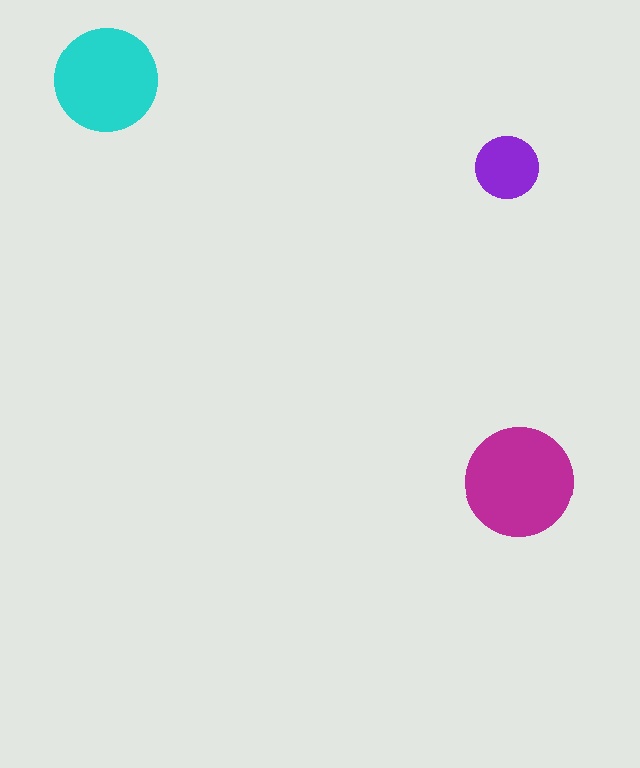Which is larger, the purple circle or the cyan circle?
The cyan one.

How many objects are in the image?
There are 3 objects in the image.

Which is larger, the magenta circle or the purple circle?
The magenta one.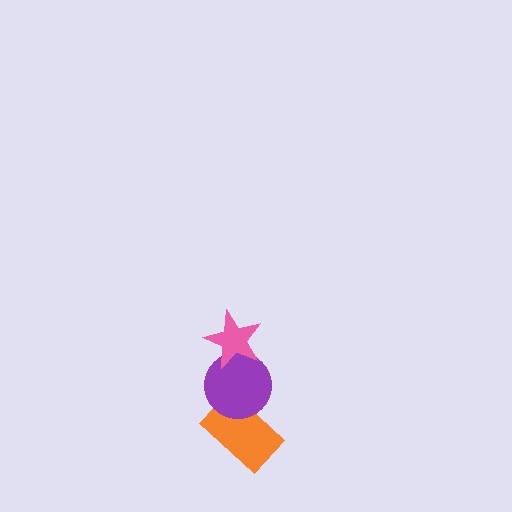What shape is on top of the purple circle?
The pink star is on top of the purple circle.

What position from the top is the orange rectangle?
The orange rectangle is 3rd from the top.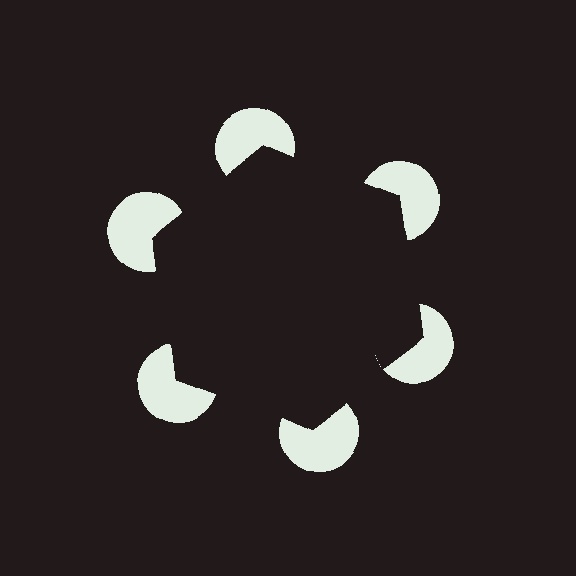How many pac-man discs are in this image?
There are 6 — one at each vertex of the illusory hexagon.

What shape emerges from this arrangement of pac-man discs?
An illusory hexagon — its edges are inferred from the aligned wedge cuts in the pac-man discs, not physically drawn.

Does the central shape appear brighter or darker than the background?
It typically appears slightly darker than the background, even though no actual brightness change is drawn.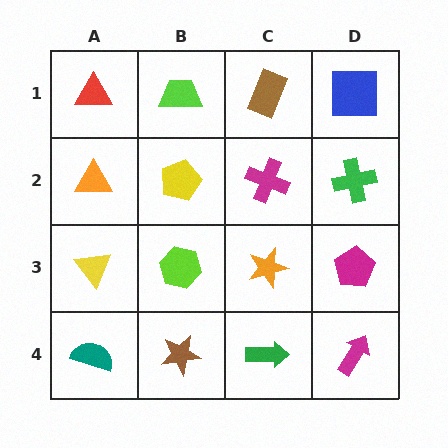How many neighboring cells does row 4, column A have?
2.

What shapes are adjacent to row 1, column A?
An orange triangle (row 2, column A), a lime trapezoid (row 1, column B).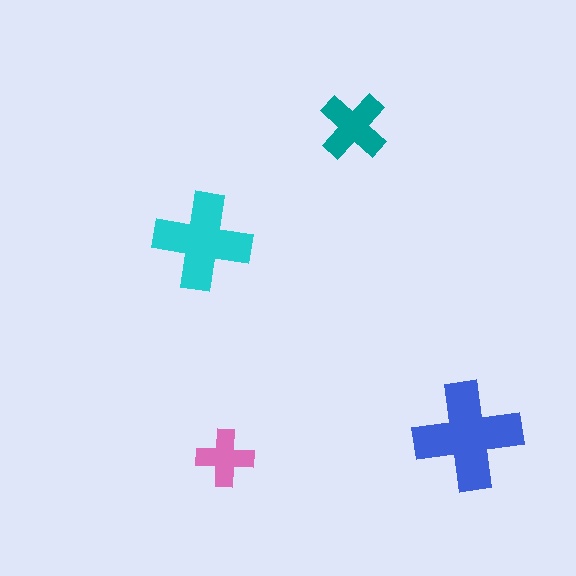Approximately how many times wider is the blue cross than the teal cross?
About 1.5 times wider.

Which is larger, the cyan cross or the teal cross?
The cyan one.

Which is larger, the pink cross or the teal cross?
The teal one.